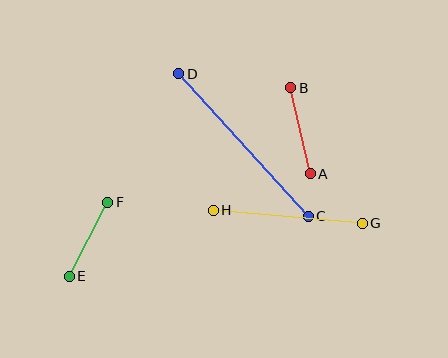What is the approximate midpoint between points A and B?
The midpoint is at approximately (301, 131) pixels.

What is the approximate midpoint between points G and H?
The midpoint is at approximately (288, 217) pixels.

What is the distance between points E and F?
The distance is approximately 83 pixels.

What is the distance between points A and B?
The distance is approximately 88 pixels.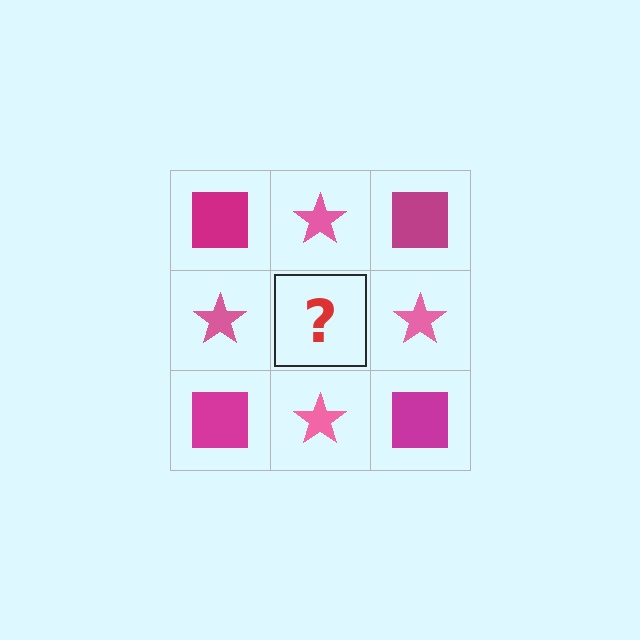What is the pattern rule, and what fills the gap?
The rule is that it alternates magenta square and pink star in a checkerboard pattern. The gap should be filled with a magenta square.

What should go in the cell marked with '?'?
The missing cell should contain a magenta square.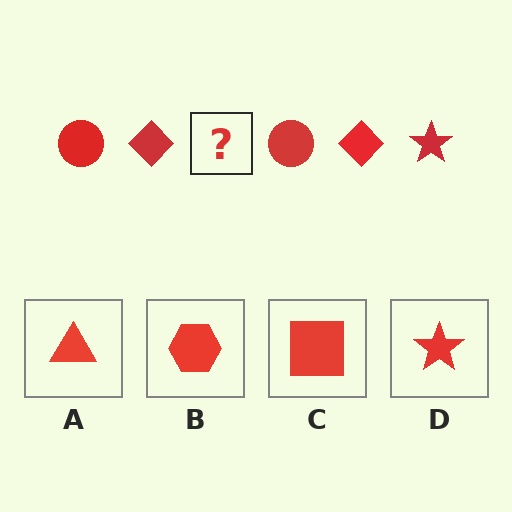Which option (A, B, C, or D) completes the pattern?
D.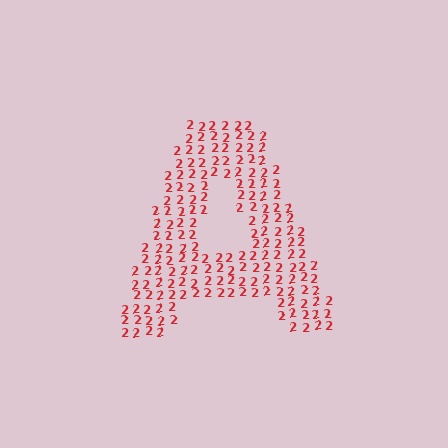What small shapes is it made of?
It is made of small digit 2's.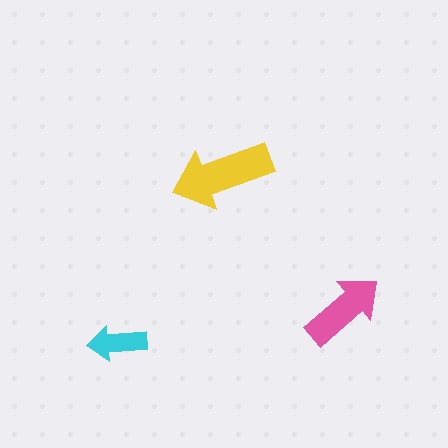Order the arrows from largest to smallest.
the yellow one, the pink one, the cyan one.